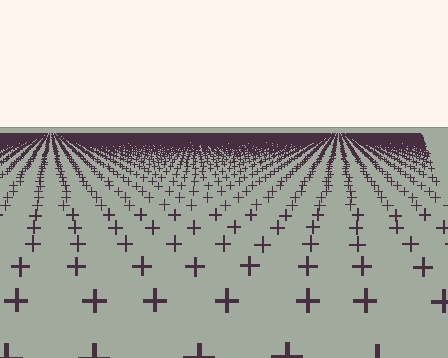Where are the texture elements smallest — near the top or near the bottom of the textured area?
Near the top.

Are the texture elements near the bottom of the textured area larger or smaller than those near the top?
Larger. Near the bottom, elements are closer to the viewer and appear at a bigger on-screen size.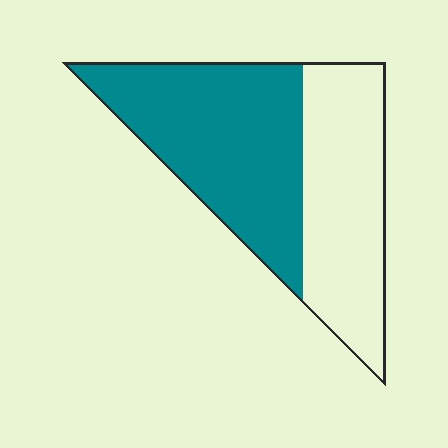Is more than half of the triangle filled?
Yes.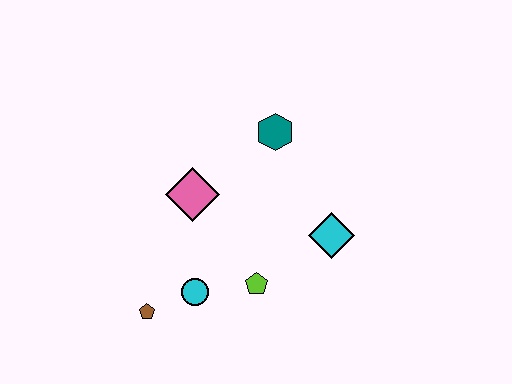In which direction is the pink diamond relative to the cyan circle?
The pink diamond is above the cyan circle.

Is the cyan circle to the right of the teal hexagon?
No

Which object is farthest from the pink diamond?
The cyan diamond is farthest from the pink diamond.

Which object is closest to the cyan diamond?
The lime pentagon is closest to the cyan diamond.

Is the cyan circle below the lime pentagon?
Yes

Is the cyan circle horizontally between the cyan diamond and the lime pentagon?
No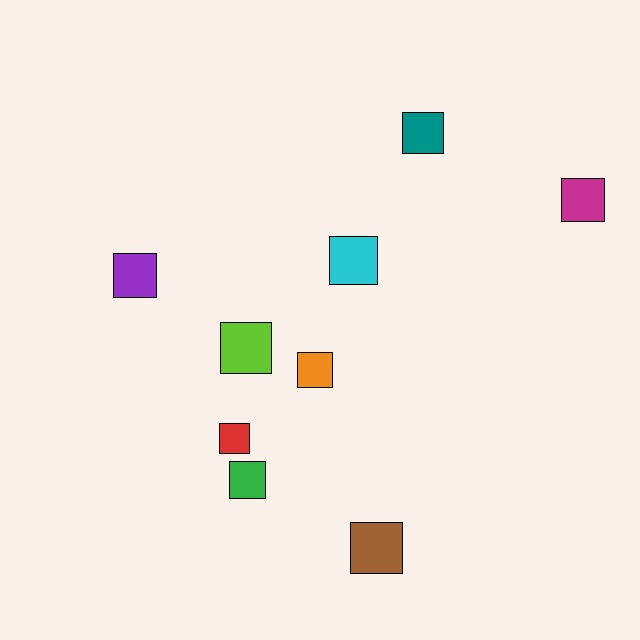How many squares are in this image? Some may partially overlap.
There are 9 squares.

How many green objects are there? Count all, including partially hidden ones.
There is 1 green object.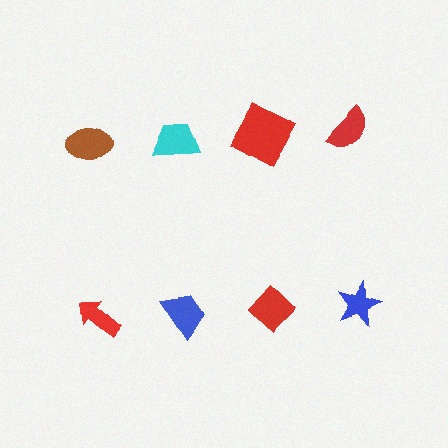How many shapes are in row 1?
4 shapes.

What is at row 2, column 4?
A blue star.